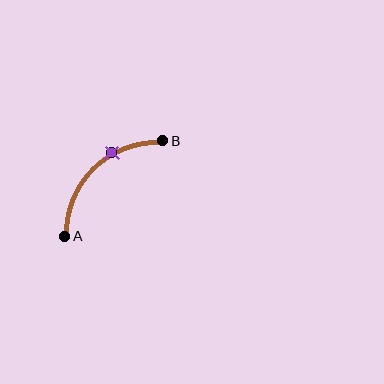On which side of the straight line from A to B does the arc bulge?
The arc bulges above and to the left of the straight line connecting A and B.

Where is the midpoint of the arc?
The arc midpoint is the point on the curve farthest from the straight line joining A and B. It sits above and to the left of that line.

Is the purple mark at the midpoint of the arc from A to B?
No. The purple mark lies on the arc but is closer to endpoint B. The arc midpoint would be at the point on the curve equidistant along the arc from both A and B.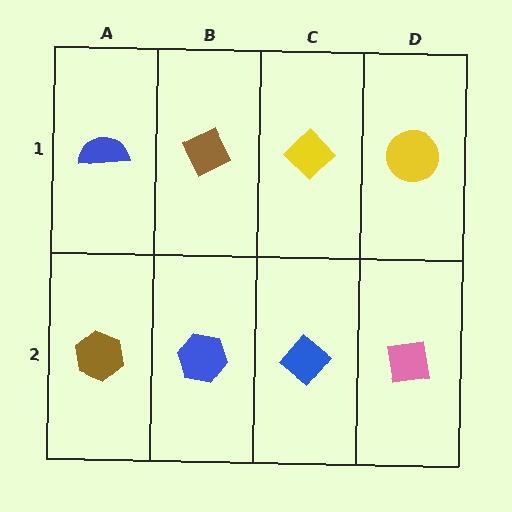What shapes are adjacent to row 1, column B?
A blue hexagon (row 2, column B), a blue semicircle (row 1, column A), a yellow diamond (row 1, column C).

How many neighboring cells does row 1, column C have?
3.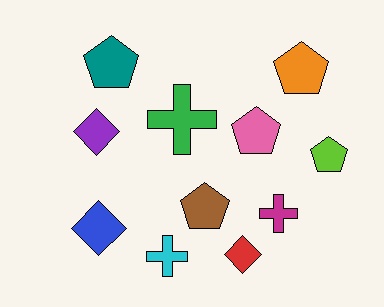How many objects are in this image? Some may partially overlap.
There are 11 objects.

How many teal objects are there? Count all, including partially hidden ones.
There is 1 teal object.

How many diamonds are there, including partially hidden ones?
There are 3 diamonds.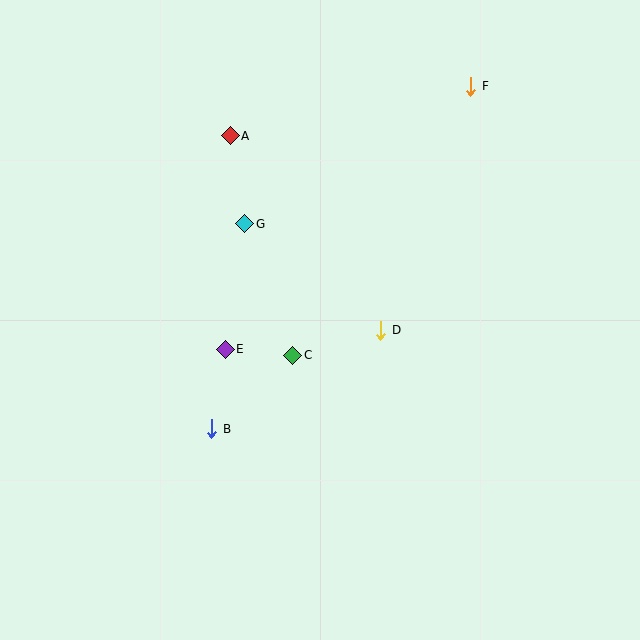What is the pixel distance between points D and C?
The distance between D and C is 92 pixels.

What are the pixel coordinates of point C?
Point C is at (292, 355).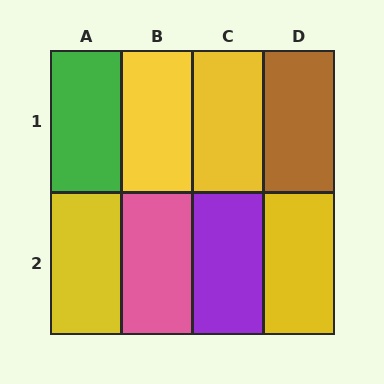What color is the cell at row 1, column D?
Brown.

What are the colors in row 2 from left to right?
Yellow, pink, purple, yellow.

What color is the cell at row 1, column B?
Yellow.